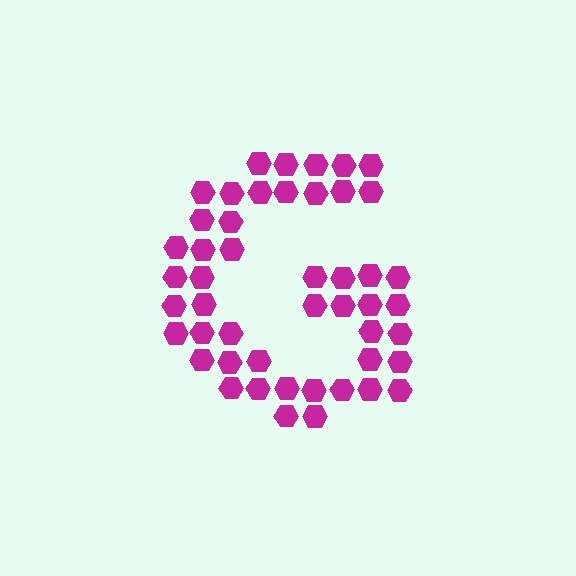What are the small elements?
The small elements are hexagons.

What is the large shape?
The large shape is the letter G.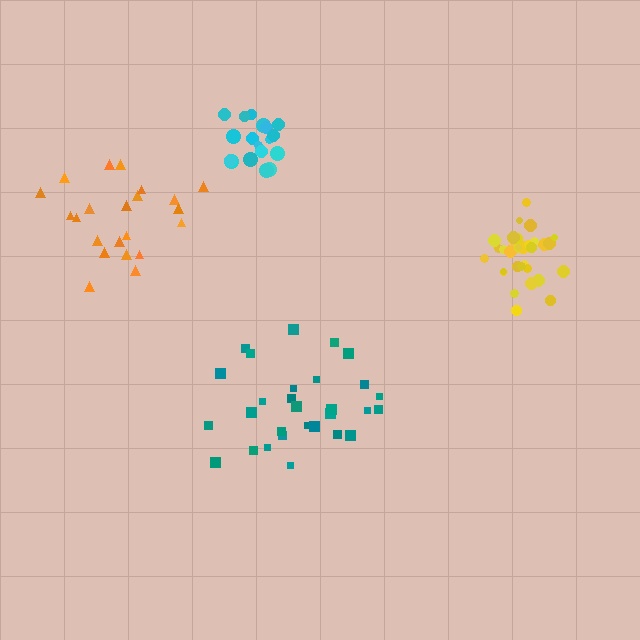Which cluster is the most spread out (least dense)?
Teal.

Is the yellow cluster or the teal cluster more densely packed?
Yellow.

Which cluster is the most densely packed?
Yellow.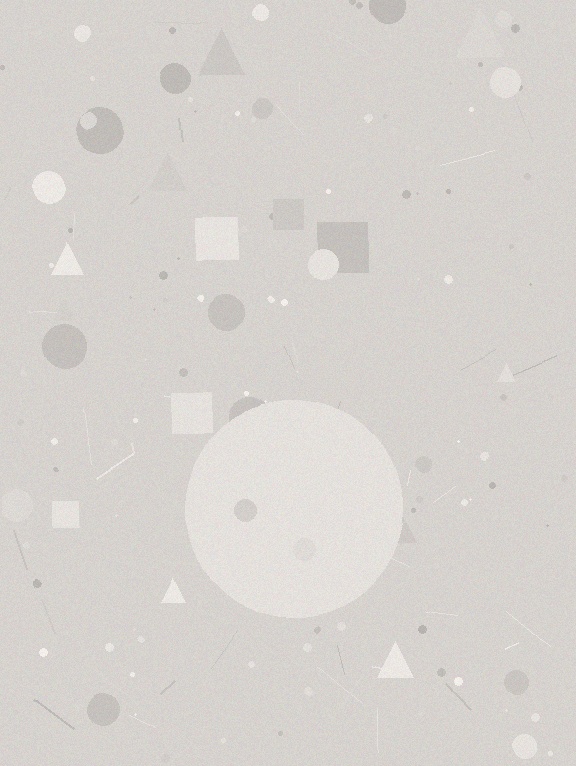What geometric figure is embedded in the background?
A circle is embedded in the background.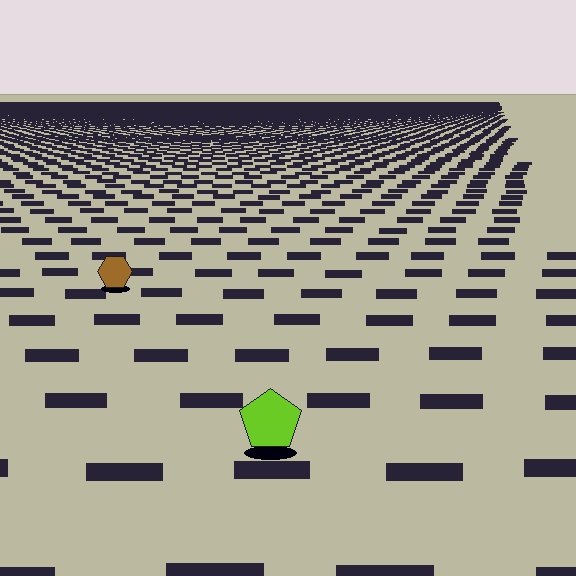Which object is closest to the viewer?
The lime pentagon is closest. The texture marks near it are larger and more spread out.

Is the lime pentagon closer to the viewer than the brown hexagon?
Yes. The lime pentagon is closer — you can tell from the texture gradient: the ground texture is coarser near it.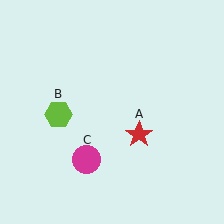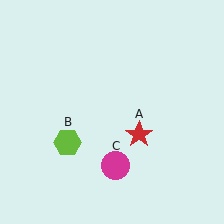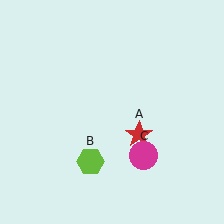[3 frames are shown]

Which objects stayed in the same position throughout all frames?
Red star (object A) remained stationary.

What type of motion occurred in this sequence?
The lime hexagon (object B), magenta circle (object C) rotated counterclockwise around the center of the scene.